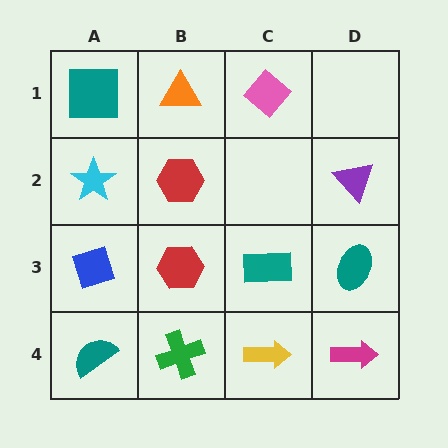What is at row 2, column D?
A purple triangle.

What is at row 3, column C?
A teal rectangle.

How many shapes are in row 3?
4 shapes.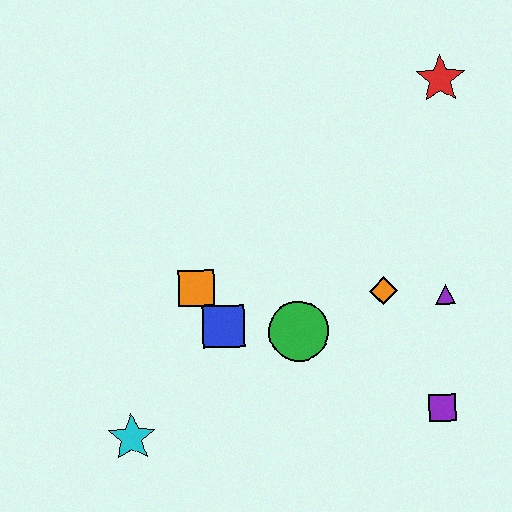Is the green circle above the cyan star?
Yes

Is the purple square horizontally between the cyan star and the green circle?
No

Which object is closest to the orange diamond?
The purple triangle is closest to the orange diamond.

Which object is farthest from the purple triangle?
The cyan star is farthest from the purple triangle.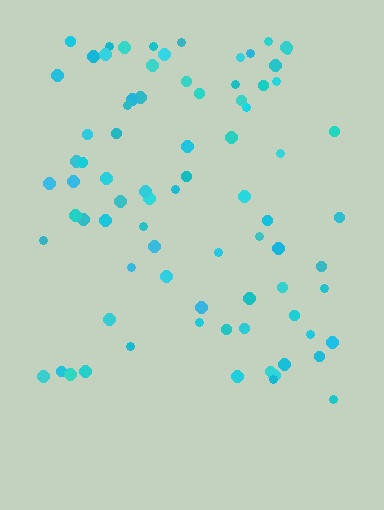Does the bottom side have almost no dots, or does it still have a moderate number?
Still a moderate number, just noticeably fewer than the top.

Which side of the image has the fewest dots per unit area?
The bottom.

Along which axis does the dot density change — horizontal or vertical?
Vertical.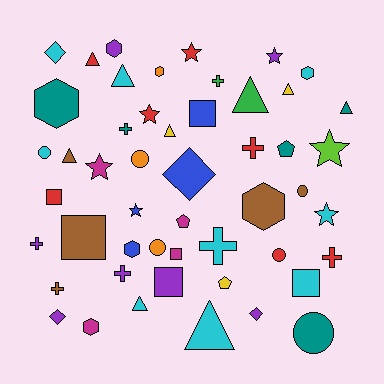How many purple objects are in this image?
There are 7 purple objects.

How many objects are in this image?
There are 50 objects.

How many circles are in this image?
There are 6 circles.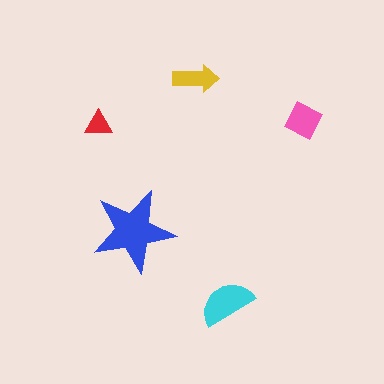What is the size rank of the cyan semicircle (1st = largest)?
2nd.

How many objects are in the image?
There are 5 objects in the image.